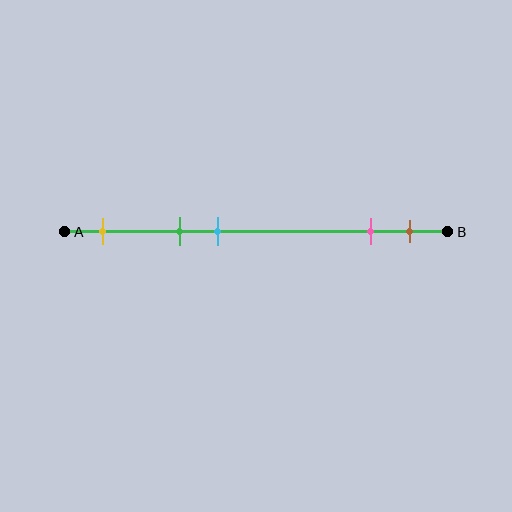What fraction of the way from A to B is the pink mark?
The pink mark is approximately 80% (0.8) of the way from A to B.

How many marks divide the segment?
There are 5 marks dividing the segment.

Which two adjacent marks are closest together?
The pink and brown marks are the closest adjacent pair.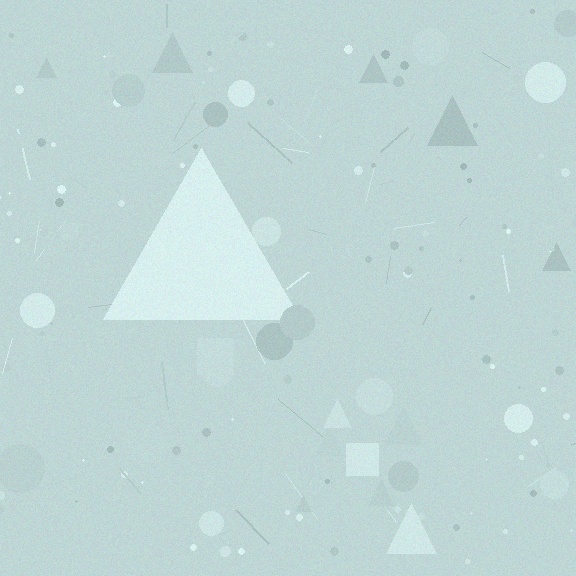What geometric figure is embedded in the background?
A triangle is embedded in the background.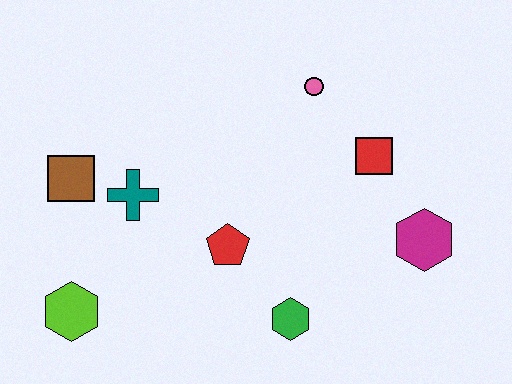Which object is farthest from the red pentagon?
The magenta hexagon is farthest from the red pentagon.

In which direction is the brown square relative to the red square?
The brown square is to the left of the red square.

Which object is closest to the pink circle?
The red square is closest to the pink circle.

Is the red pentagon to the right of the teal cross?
Yes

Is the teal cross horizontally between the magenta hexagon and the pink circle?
No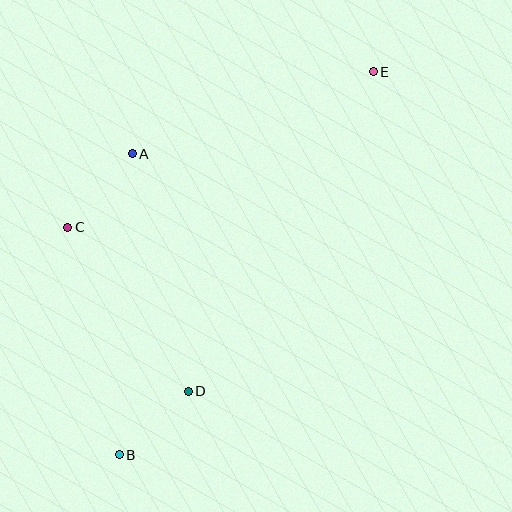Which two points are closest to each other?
Points B and D are closest to each other.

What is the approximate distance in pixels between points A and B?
The distance between A and B is approximately 301 pixels.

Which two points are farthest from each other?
Points B and E are farthest from each other.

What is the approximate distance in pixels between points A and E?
The distance between A and E is approximately 254 pixels.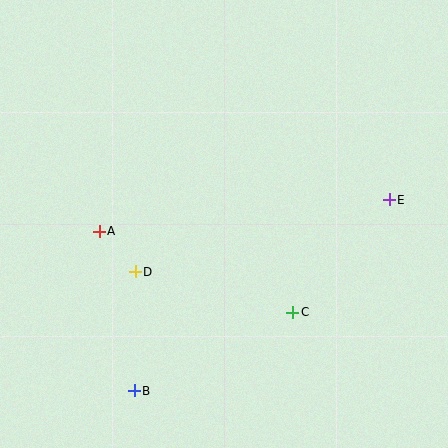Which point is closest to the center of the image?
Point D at (135, 272) is closest to the center.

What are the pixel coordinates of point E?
Point E is at (389, 200).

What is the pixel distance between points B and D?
The distance between B and D is 119 pixels.